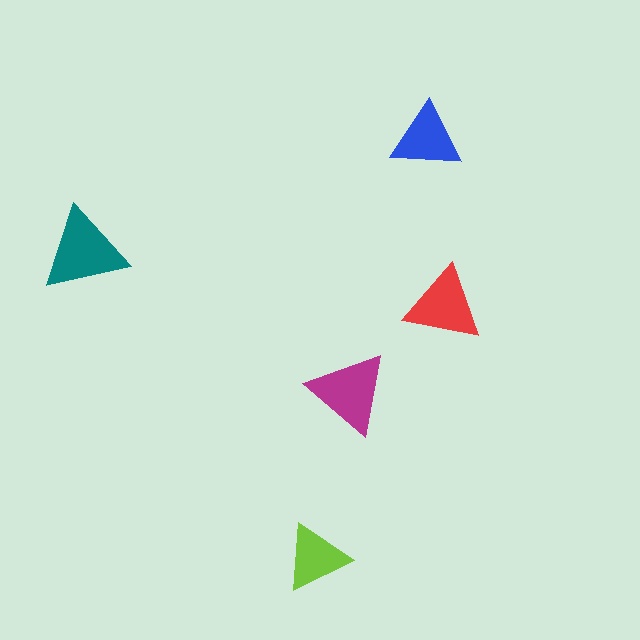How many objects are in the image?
There are 5 objects in the image.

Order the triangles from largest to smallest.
the teal one, the magenta one, the red one, the blue one, the lime one.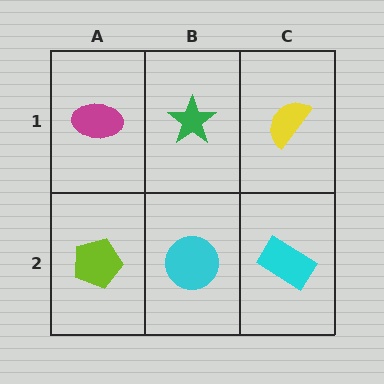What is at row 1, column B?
A green star.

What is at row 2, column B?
A cyan circle.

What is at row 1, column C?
A yellow semicircle.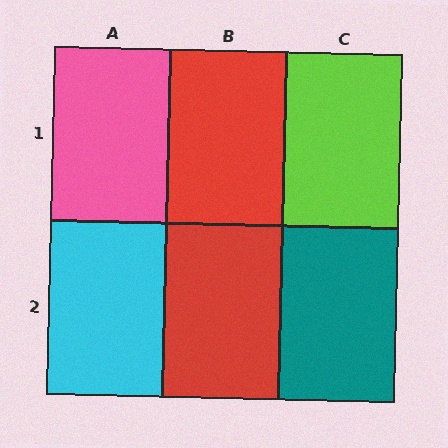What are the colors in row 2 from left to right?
Cyan, red, teal.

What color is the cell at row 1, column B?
Red.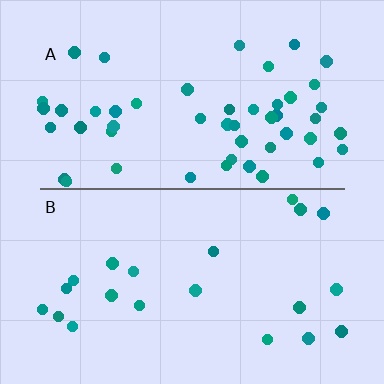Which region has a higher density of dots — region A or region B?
A (the top).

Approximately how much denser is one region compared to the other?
Approximately 2.4× — region A over region B.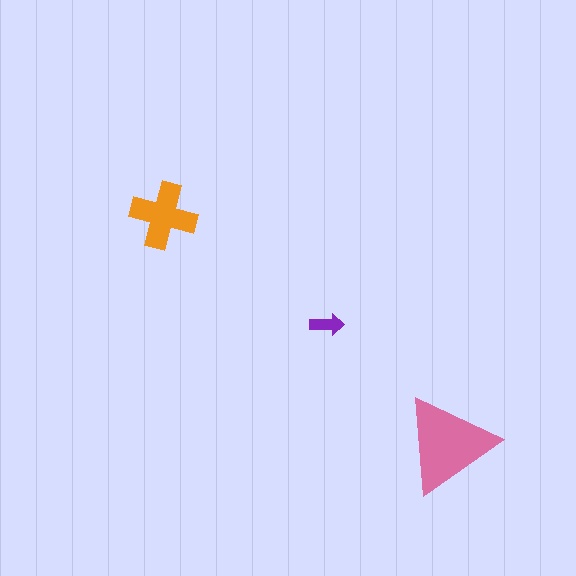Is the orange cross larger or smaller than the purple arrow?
Larger.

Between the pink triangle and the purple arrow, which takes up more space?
The pink triangle.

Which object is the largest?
The pink triangle.